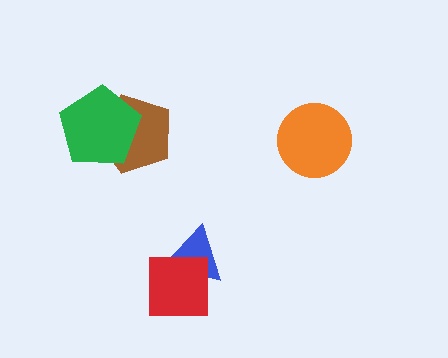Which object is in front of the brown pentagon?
The green pentagon is in front of the brown pentagon.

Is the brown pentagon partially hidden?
Yes, it is partially covered by another shape.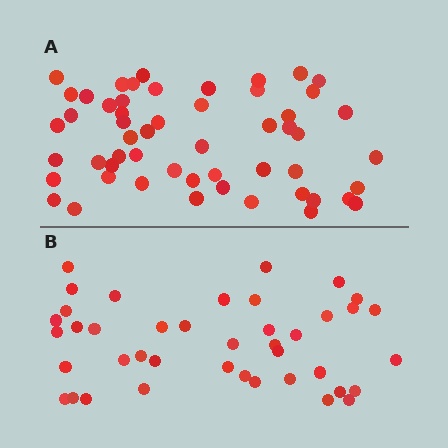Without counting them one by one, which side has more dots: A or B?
Region A (the top region) has more dots.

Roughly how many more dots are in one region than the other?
Region A has approximately 15 more dots than region B.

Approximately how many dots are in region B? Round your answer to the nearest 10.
About 40 dots. (The exact count is 41, which rounds to 40.)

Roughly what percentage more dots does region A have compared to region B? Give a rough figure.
About 30% more.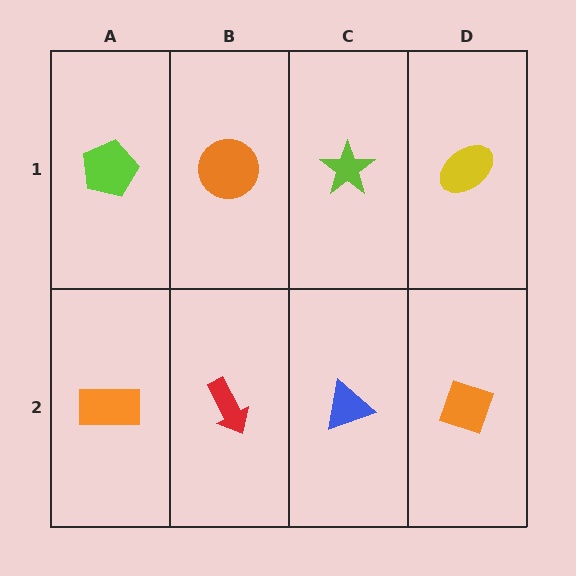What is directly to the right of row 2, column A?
A red arrow.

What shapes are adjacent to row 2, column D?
A yellow ellipse (row 1, column D), a blue triangle (row 2, column C).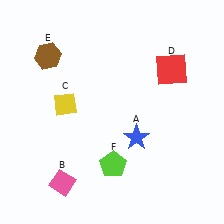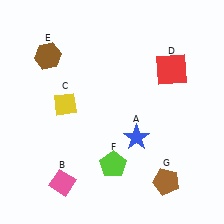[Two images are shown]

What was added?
A brown pentagon (G) was added in Image 2.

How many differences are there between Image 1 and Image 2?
There is 1 difference between the two images.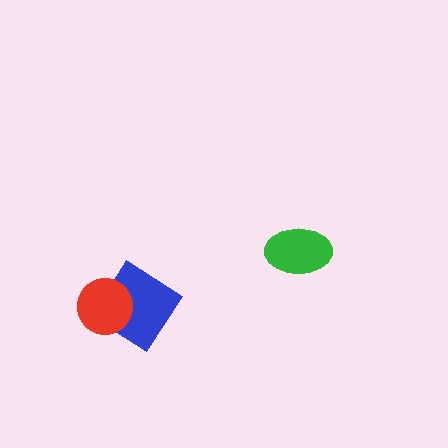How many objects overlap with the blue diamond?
1 object overlaps with the blue diamond.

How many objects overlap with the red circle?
1 object overlaps with the red circle.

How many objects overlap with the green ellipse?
0 objects overlap with the green ellipse.